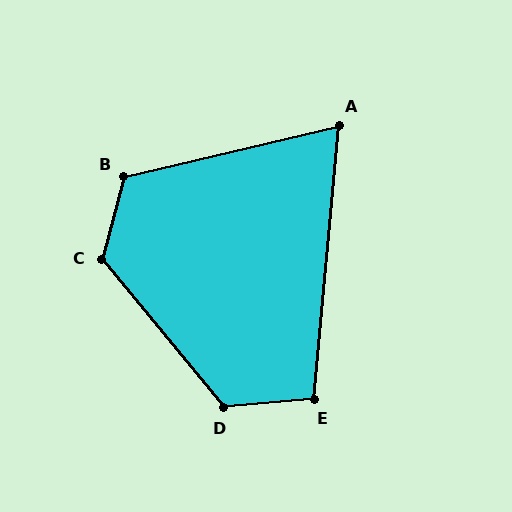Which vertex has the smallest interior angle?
A, at approximately 72 degrees.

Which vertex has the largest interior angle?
C, at approximately 126 degrees.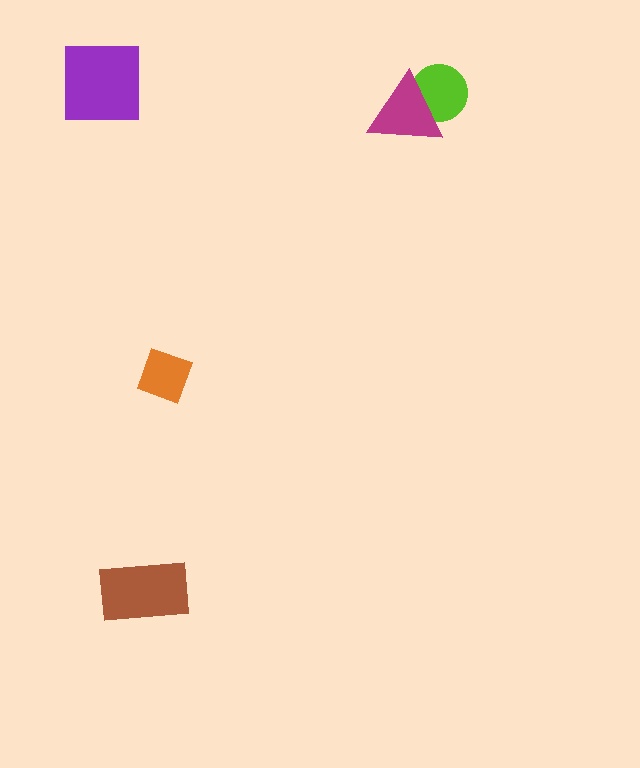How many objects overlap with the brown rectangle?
0 objects overlap with the brown rectangle.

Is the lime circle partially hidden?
Yes, it is partially covered by another shape.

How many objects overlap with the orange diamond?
0 objects overlap with the orange diamond.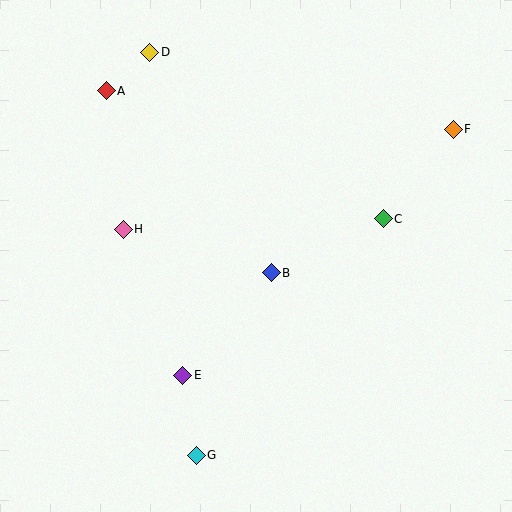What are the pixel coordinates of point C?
Point C is at (383, 219).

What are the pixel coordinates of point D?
Point D is at (150, 52).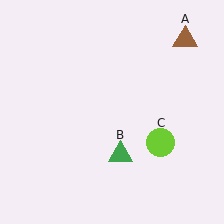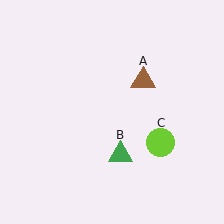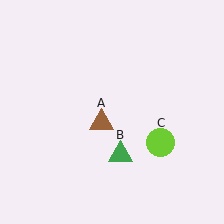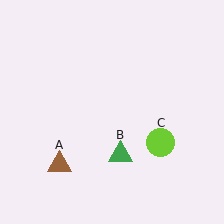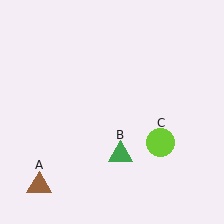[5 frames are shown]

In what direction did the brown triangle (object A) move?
The brown triangle (object A) moved down and to the left.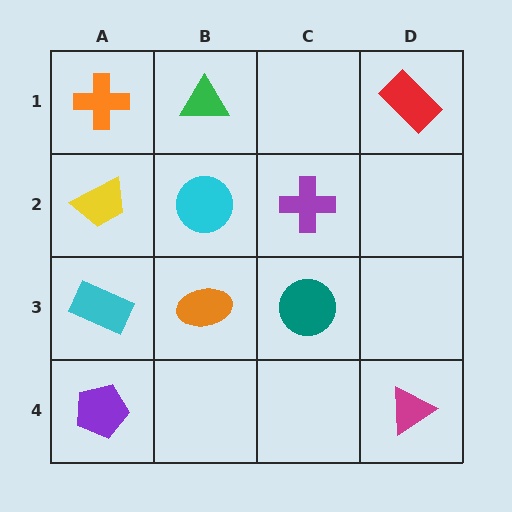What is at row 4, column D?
A magenta triangle.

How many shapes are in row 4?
2 shapes.